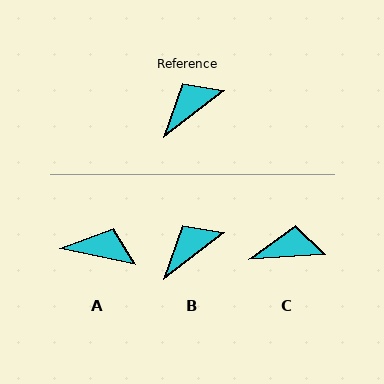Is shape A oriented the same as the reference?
No, it is off by about 50 degrees.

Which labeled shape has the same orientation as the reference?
B.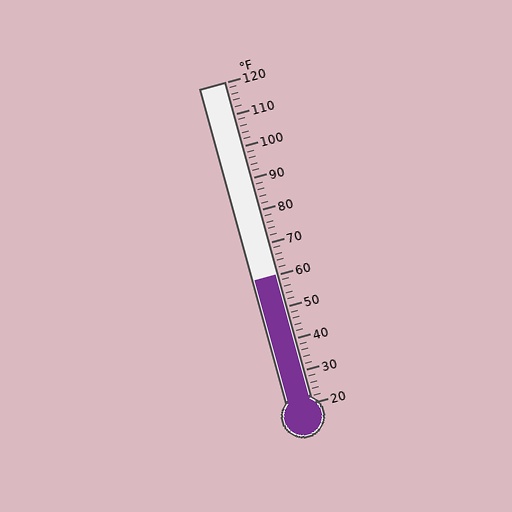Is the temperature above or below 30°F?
The temperature is above 30°F.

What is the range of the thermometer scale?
The thermometer scale ranges from 20°F to 120°F.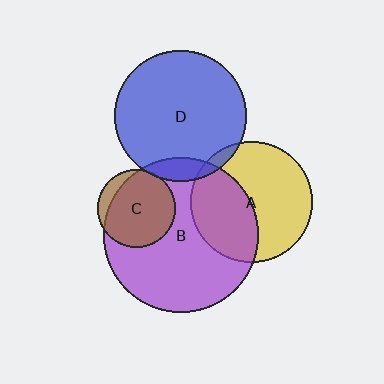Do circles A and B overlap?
Yes.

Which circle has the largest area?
Circle B (purple).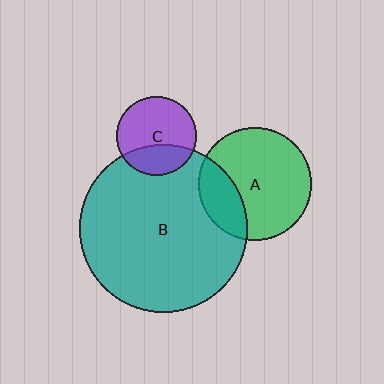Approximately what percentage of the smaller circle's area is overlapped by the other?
Approximately 25%.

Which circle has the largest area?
Circle B (teal).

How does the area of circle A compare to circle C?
Approximately 2.0 times.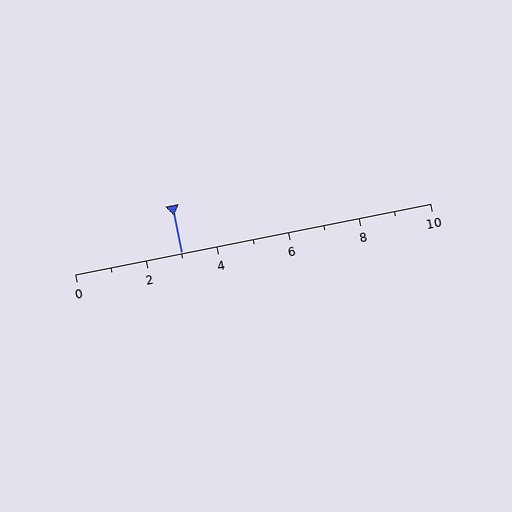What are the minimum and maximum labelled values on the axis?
The axis runs from 0 to 10.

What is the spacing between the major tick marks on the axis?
The major ticks are spaced 2 apart.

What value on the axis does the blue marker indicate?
The marker indicates approximately 3.